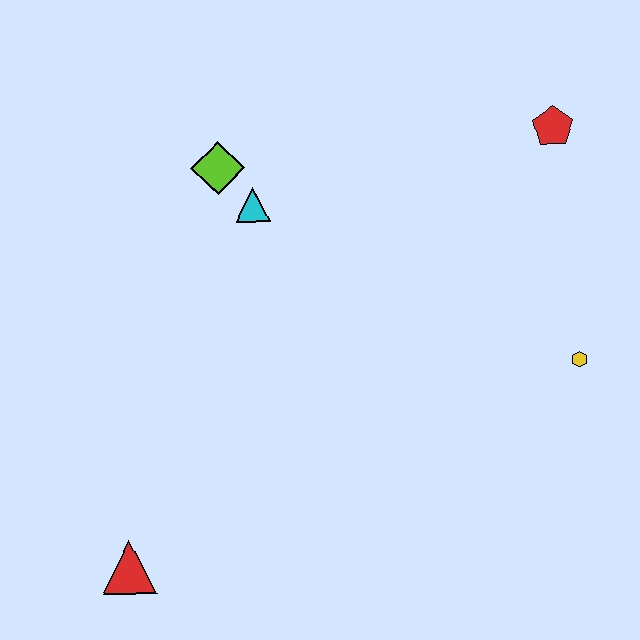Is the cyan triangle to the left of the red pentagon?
Yes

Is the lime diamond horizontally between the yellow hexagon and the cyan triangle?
No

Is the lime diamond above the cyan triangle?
Yes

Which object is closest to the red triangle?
The cyan triangle is closest to the red triangle.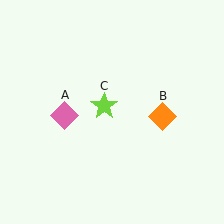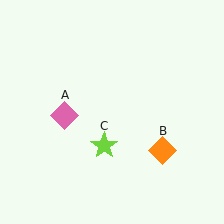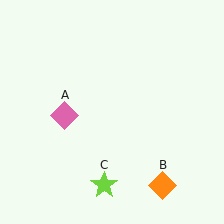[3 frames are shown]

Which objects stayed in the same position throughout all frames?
Pink diamond (object A) remained stationary.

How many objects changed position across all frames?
2 objects changed position: orange diamond (object B), lime star (object C).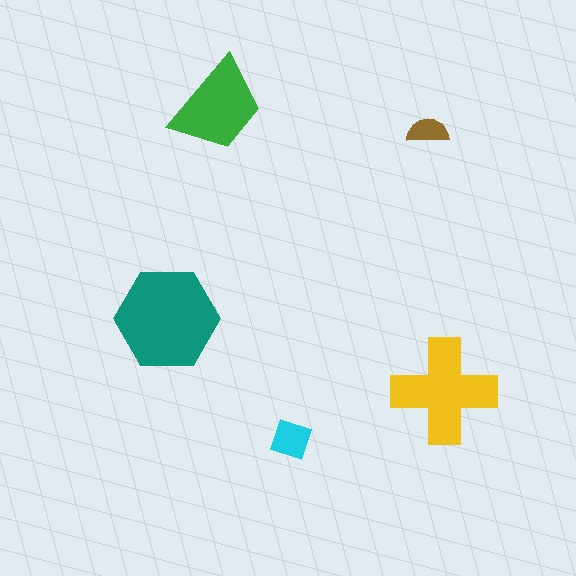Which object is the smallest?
The brown semicircle.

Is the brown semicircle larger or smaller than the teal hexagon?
Smaller.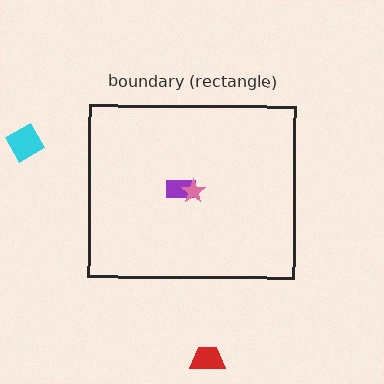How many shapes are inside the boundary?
2 inside, 2 outside.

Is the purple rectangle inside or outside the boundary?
Inside.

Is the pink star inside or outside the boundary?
Inside.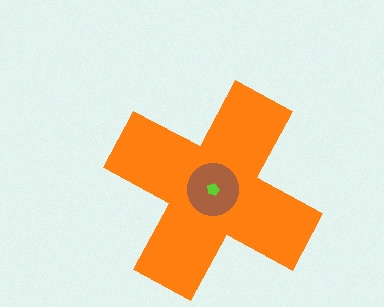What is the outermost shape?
The orange cross.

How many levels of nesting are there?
3.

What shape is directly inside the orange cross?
The brown circle.